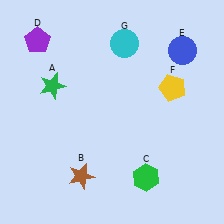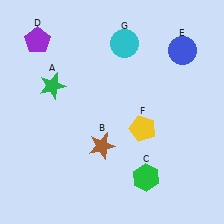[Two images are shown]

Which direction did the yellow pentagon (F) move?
The yellow pentagon (F) moved down.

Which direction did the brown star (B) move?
The brown star (B) moved up.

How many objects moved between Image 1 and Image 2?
2 objects moved between the two images.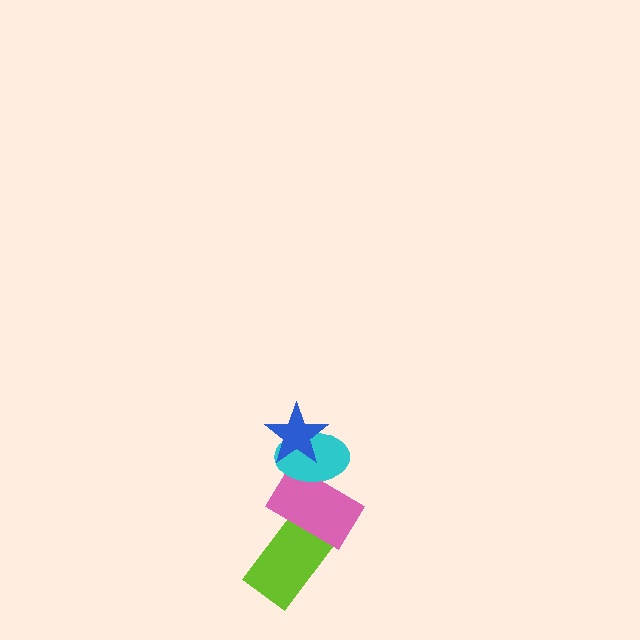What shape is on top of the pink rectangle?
The cyan ellipse is on top of the pink rectangle.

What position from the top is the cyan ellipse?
The cyan ellipse is 2nd from the top.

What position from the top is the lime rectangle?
The lime rectangle is 4th from the top.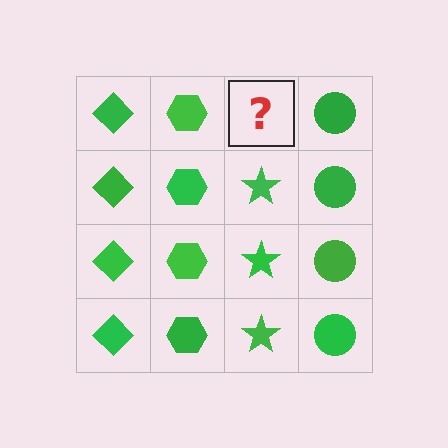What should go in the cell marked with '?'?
The missing cell should contain a green star.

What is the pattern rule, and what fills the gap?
The rule is that each column has a consistent shape. The gap should be filled with a green star.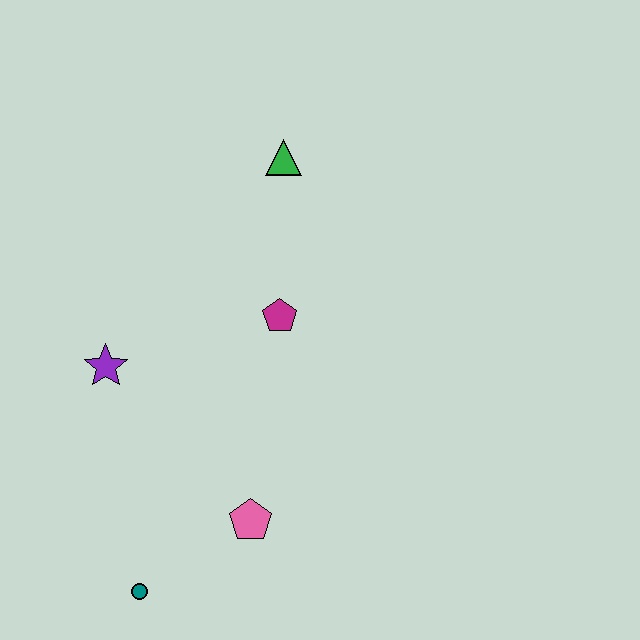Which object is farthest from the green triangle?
The teal circle is farthest from the green triangle.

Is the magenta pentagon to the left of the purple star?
No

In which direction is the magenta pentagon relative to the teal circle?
The magenta pentagon is above the teal circle.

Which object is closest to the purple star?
The magenta pentagon is closest to the purple star.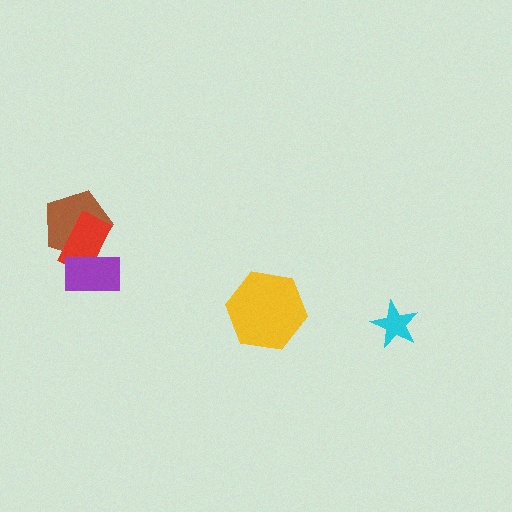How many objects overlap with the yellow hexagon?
0 objects overlap with the yellow hexagon.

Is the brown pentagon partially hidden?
Yes, it is partially covered by another shape.